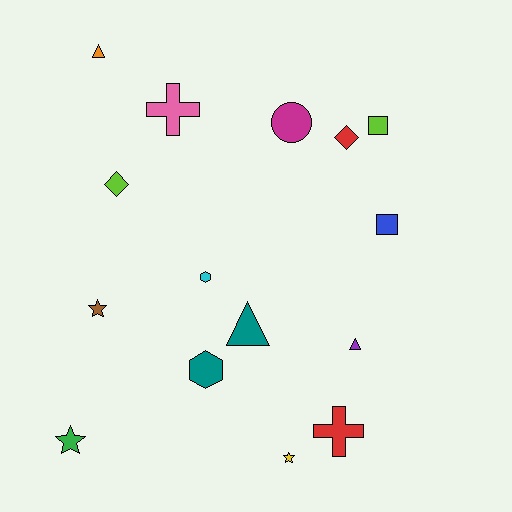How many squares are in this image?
There are 2 squares.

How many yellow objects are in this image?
There is 1 yellow object.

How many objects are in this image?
There are 15 objects.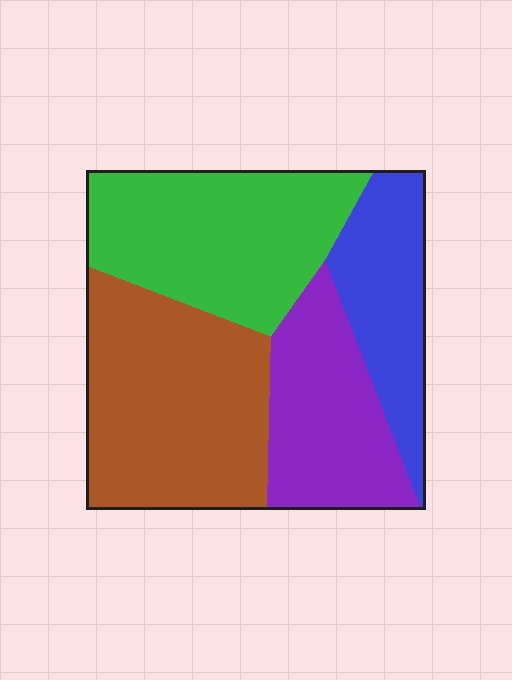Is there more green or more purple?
Green.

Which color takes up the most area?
Brown, at roughly 35%.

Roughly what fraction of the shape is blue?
Blue covers about 15% of the shape.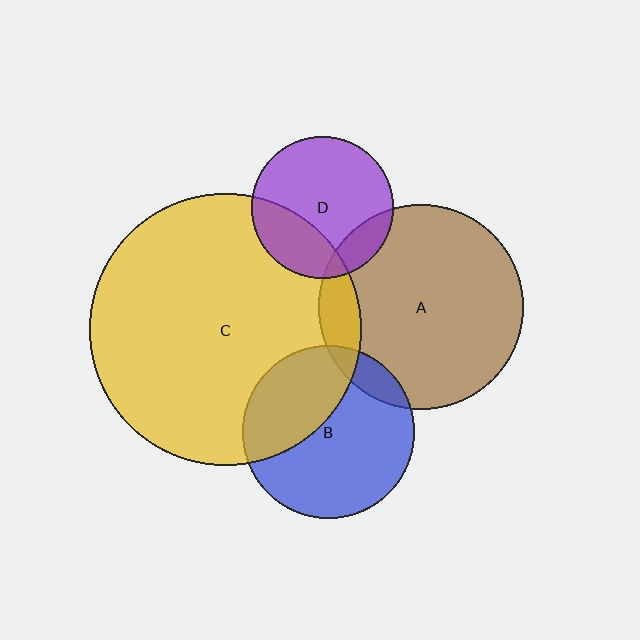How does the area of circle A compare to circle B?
Approximately 1.4 times.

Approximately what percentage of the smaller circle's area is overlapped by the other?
Approximately 10%.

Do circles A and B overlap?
Yes.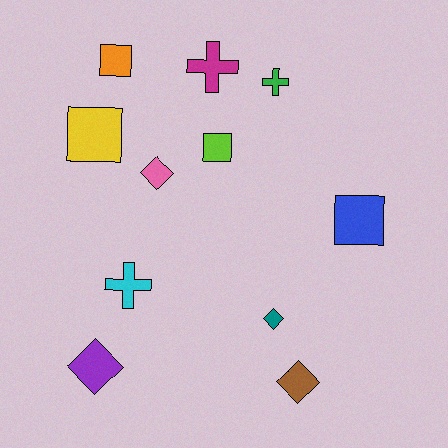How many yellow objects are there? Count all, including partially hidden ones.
There is 1 yellow object.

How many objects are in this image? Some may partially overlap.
There are 11 objects.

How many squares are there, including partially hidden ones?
There are 4 squares.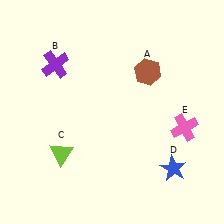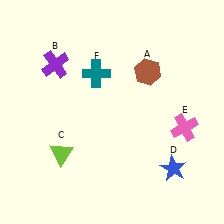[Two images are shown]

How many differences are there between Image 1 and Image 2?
There is 1 difference between the two images.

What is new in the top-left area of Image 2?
A teal cross (F) was added in the top-left area of Image 2.